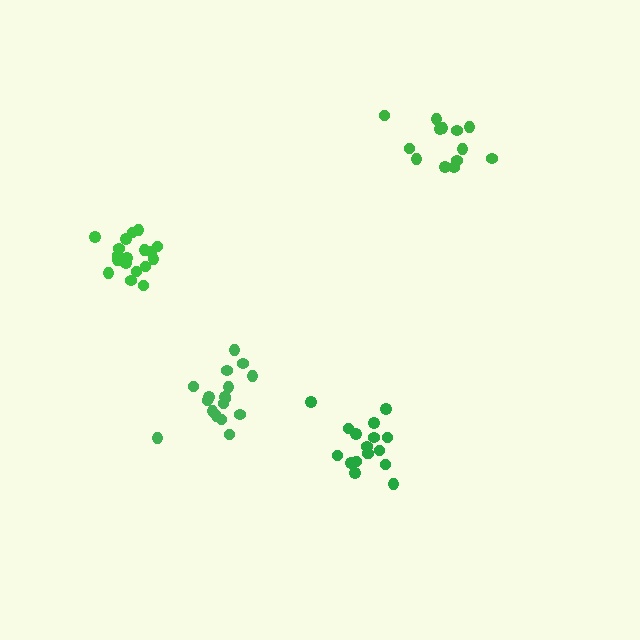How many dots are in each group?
Group 1: 19 dots, Group 2: 17 dots, Group 3: 13 dots, Group 4: 17 dots (66 total).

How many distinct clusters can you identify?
There are 4 distinct clusters.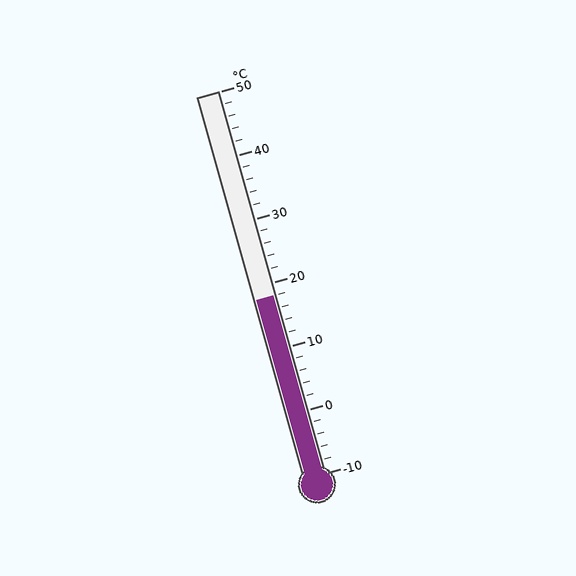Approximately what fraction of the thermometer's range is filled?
The thermometer is filled to approximately 45% of its range.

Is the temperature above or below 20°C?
The temperature is below 20°C.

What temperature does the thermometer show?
The thermometer shows approximately 18°C.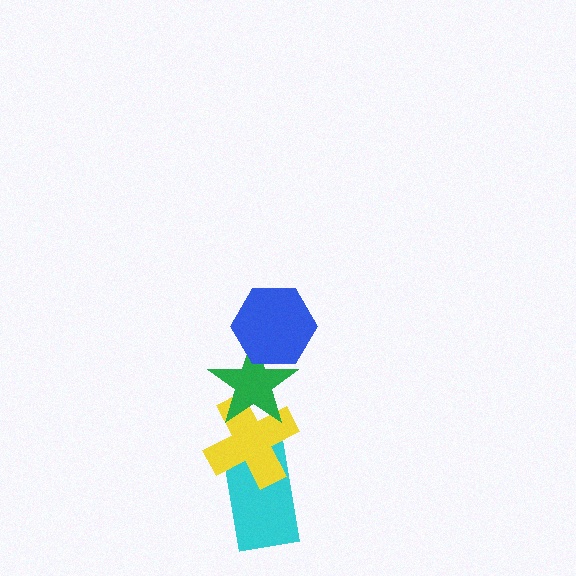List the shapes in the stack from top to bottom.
From top to bottom: the blue hexagon, the green star, the yellow cross, the cyan rectangle.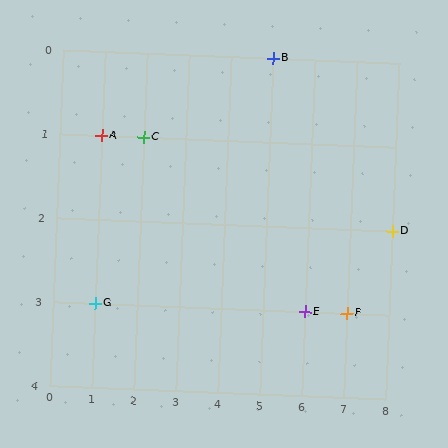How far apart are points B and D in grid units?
Points B and D are 3 columns and 2 rows apart (about 3.6 grid units diagonally).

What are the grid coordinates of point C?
Point C is at grid coordinates (2, 1).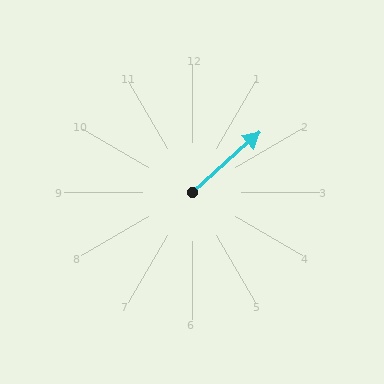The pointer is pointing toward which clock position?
Roughly 2 o'clock.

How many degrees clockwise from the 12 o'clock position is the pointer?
Approximately 48 degrees.